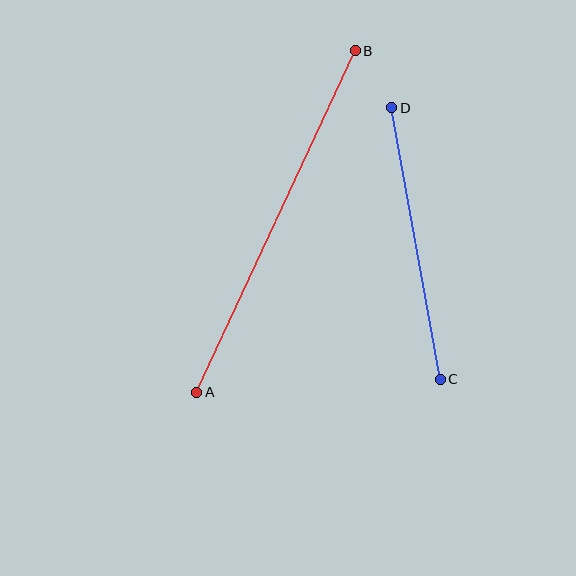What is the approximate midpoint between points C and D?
The midpoint is at approximately (416, 244) pixels.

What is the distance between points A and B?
The distance is approximately 377 pixels.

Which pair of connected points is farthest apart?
Points A and B are farthest apart.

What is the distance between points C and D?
The distance is approximately 276 pixels.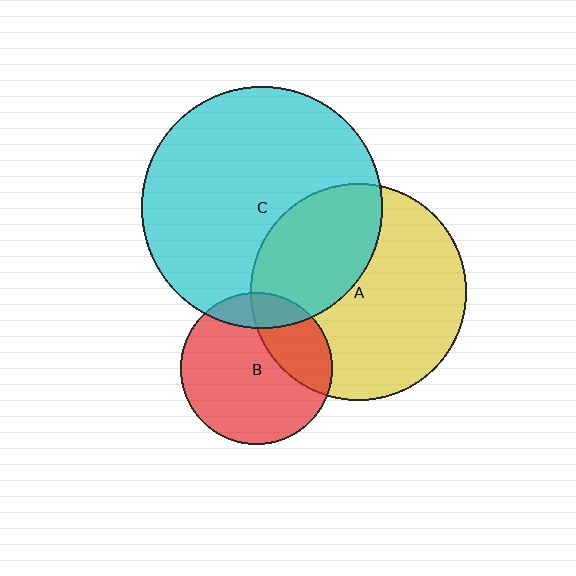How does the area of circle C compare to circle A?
Approximately 1.2 times.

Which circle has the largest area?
Circle C (cyan).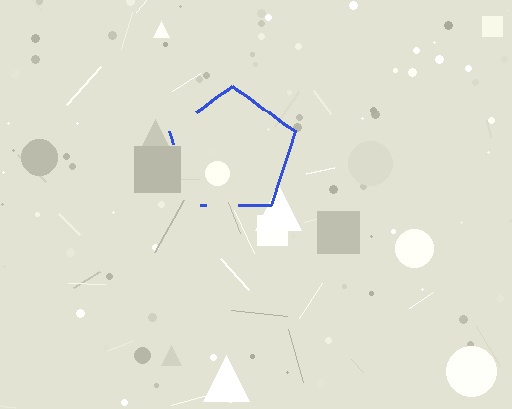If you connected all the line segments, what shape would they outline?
They would outline a pentagon.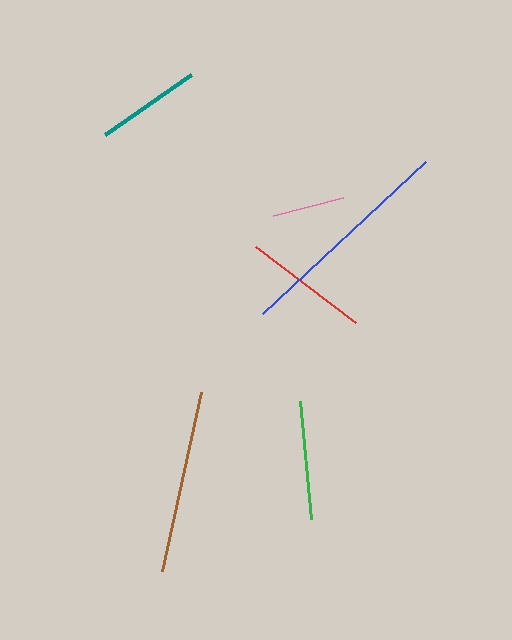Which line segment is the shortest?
The pink line is the shortest at approximately 72 pixels.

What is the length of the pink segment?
The pink segment is approximately 72 pixels long.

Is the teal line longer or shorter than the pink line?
The teal line is longer than the pink line.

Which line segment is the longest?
The blue line is the longest at approximately 223 pixels.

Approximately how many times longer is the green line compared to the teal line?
The green line is approximately 1.1 times the length of the teal line.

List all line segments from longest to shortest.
From longest to shortest: blue, brown, red, green, teal, pink.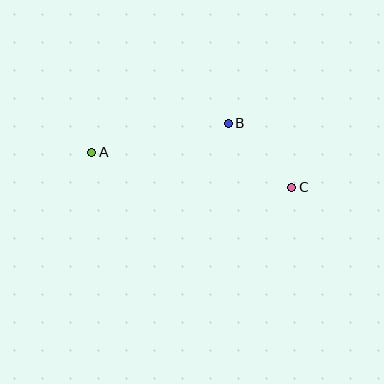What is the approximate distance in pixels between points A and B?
The distance between A and B is approximately 140 pixels.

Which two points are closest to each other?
Points B and C are closest to each other.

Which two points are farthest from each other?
Points A and C are farthest from each other.